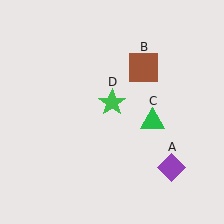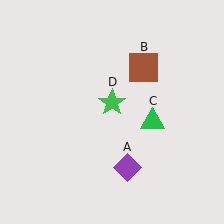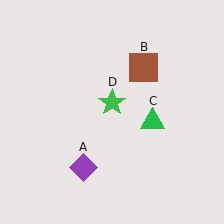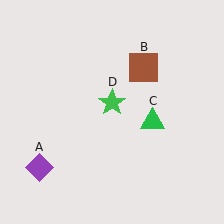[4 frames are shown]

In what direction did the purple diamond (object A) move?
The purple diamond (object A) moved left.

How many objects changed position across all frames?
1 object changed position: purple diamond (object A).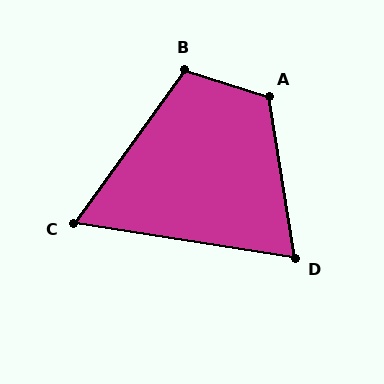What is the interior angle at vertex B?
Approximately 108 degrees (obtuse).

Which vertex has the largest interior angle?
A, at approximately 117 degrees.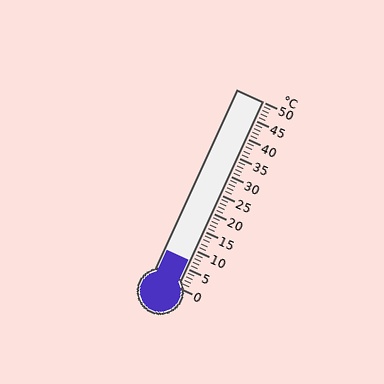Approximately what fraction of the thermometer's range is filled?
The thermometer is filled to approximately 15% of its range.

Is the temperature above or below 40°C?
The temperature is below 40°C.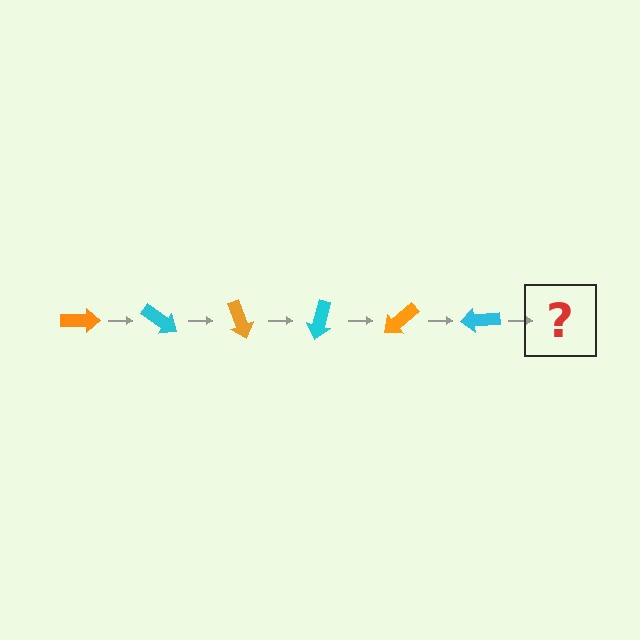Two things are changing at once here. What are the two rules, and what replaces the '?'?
The two rules are that it rotates 35 degrees each step and the color cycles through orange and cyan. The '?' should be an orange arrow, rotated 210 degrees from the start.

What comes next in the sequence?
The next element should be an orange arrow, rotated 210 degrees from the start.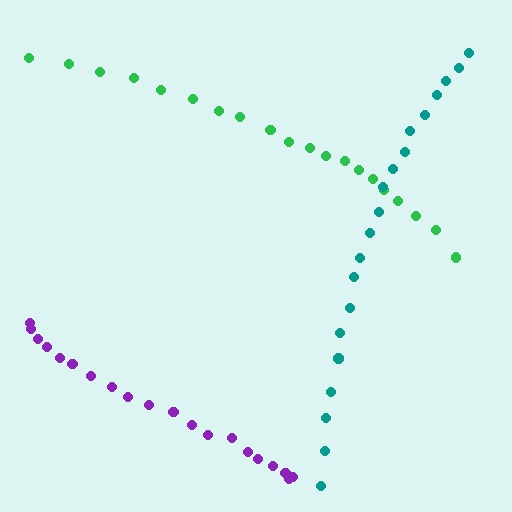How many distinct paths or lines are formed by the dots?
There are 3 distinct paths.